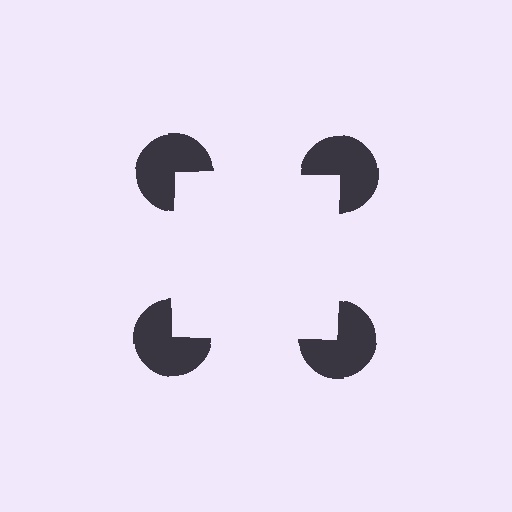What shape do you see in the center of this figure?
An illusory square — its edges are inferred from the aligned wedge cuts in the pac-man discs, not physically drawn.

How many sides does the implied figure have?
4 sides.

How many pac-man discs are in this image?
There are 4 — one at each vertex of the illusory square.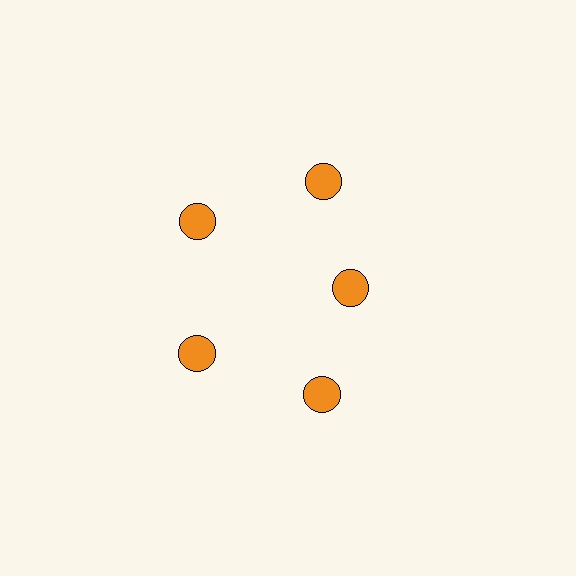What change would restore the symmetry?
The symmetry would be restored by moving it outward, back onto the ring so that all 5 circles sit at equal angles and equal distance from the center.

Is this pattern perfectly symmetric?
No. The 5 orange circles are arranged in a ring, but one element near the 3 o'clock position is pulled inward toward the center, breaking the 5-fold rotational symmetry.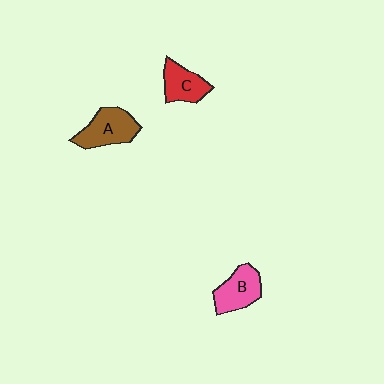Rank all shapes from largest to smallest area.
From largest to smallest: A (brown), B (pink), C (red).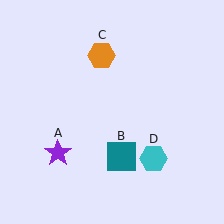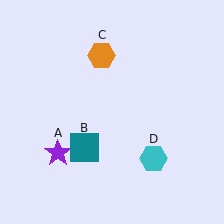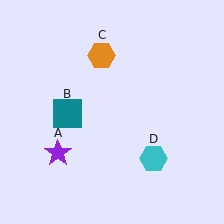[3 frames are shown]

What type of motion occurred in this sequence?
The teal square (object B) rotated clockwise around the center of the scene.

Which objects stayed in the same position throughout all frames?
Purple star (object A) and orange hexagon (object C) and cyan hexagon (object D) remained stationary.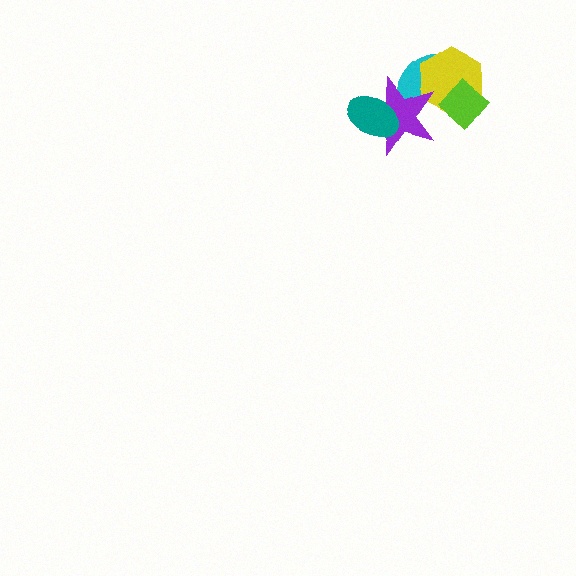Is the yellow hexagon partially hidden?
Yes, it is partially covered by another shape.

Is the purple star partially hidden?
Yes, it is partially covered by another shape.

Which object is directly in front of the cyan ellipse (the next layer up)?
The yellow hexagon is directly in front of the cyan ellipse.